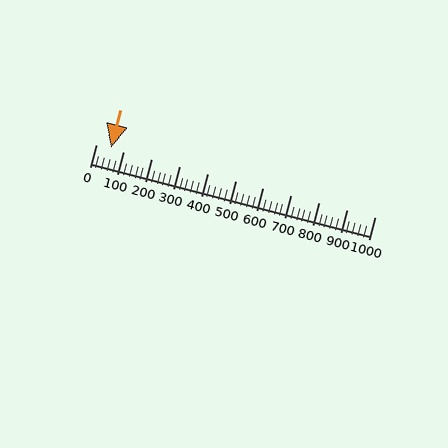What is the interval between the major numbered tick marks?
The major tick marks are spaced 100 units apart.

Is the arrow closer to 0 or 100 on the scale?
The arrow is closer to 100.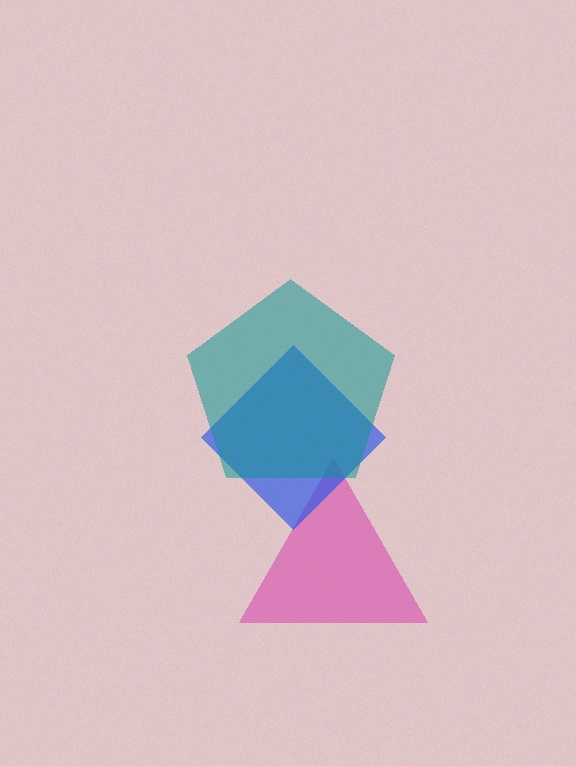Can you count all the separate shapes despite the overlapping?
Yes, there are 3 separate shapes.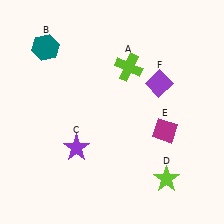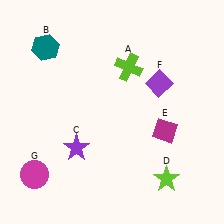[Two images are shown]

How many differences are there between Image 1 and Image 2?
There is 1 difference between the two images.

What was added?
A magenta circle (G) was added in Image 2.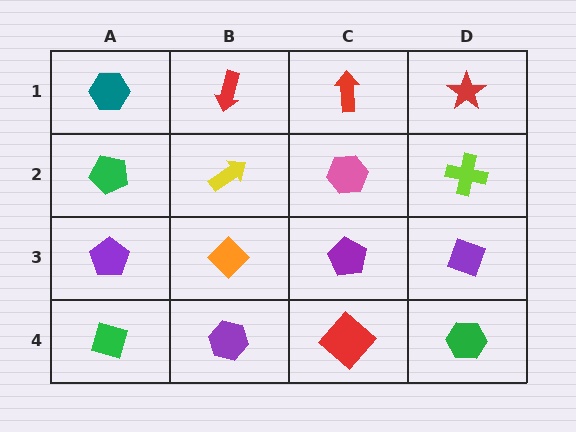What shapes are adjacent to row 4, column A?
A purple pentagon (row 3, column A), a purple hexagon (row 4, column B).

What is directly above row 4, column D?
A purple diamond.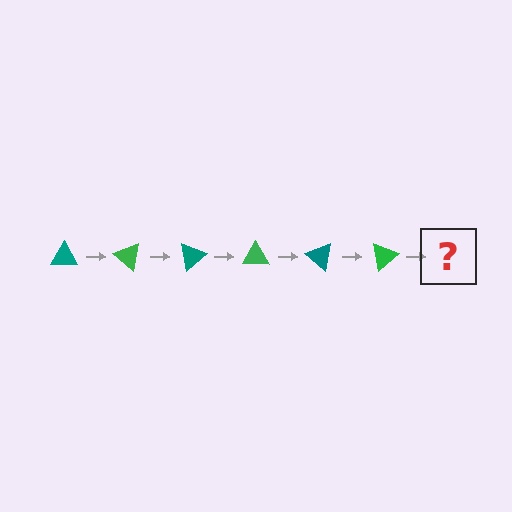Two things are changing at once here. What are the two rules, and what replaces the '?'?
The two rules are that it rotates 40 degrees each step and the color cycles through teal and green. The '?' should be a teal triangle, rotated 240 degrees from the start.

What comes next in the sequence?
The next element should be a teal triangle, rotated 240 degrees from the start.